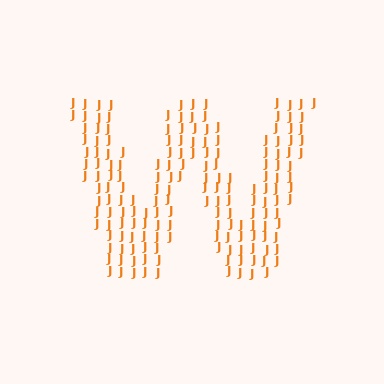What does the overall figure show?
The overall figure shows the letter W.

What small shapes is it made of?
It is made of small letter J's.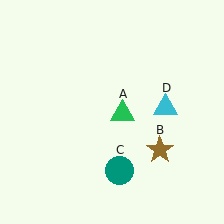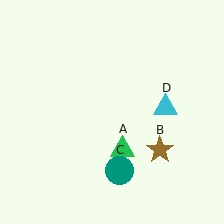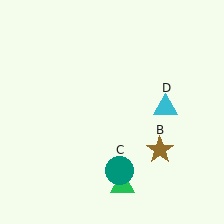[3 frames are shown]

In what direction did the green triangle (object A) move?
The green triangle (object A) moved down.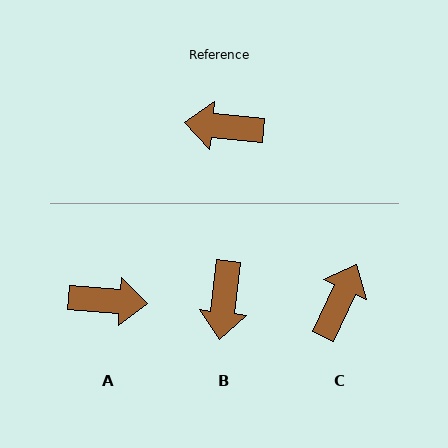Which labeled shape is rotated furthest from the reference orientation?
A, about 179 degrees away.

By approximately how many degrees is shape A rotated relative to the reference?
Approximately 179 degrees clockwise.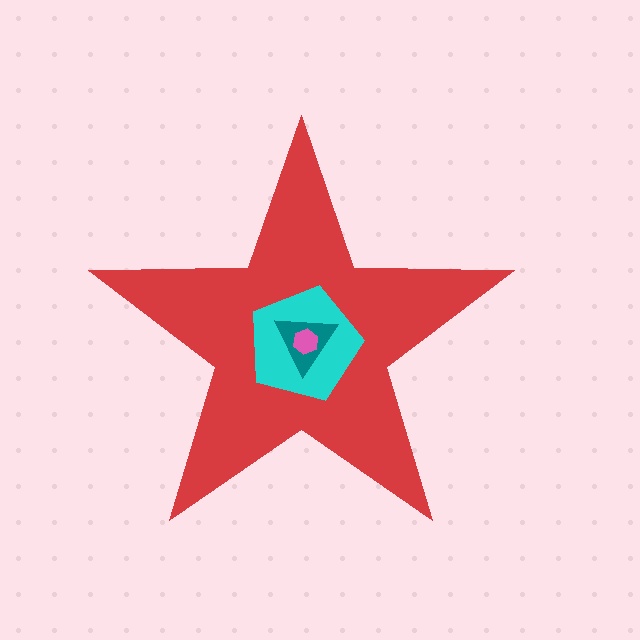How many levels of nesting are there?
4.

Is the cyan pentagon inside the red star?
Yes.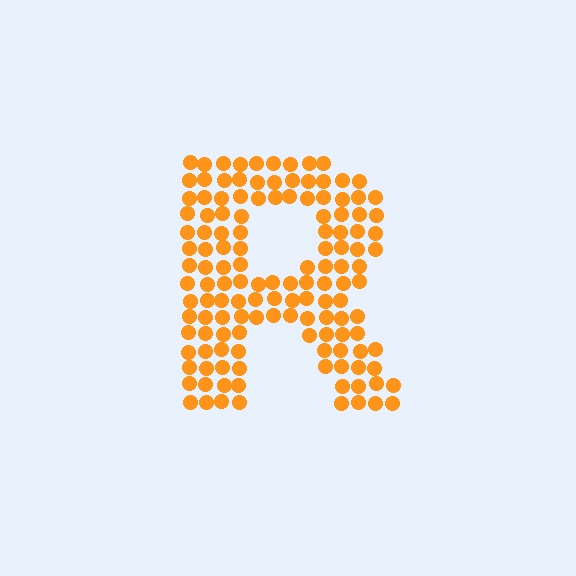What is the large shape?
The large shape is the letter R.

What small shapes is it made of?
It is made of small circles.